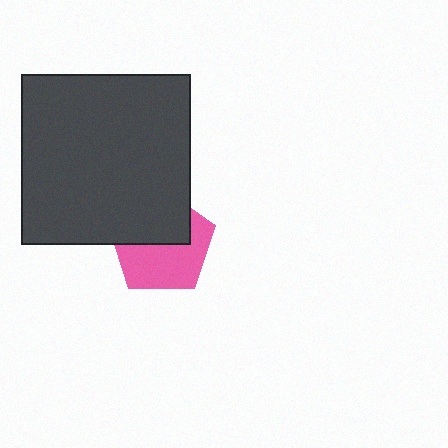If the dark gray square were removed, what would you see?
You would see the complete pink pentagon.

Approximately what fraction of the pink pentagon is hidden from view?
Roughly 45% of the pink pentagon is hidden behind the dark gray square.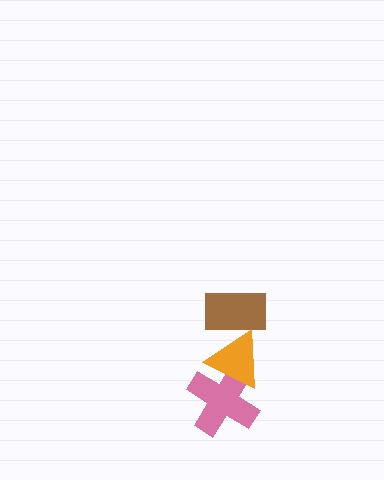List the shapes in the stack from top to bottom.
From top to bottom: the brown rectangle, the orange triangle, the pink cross.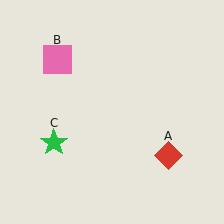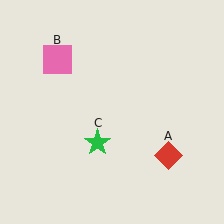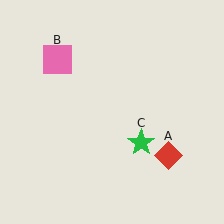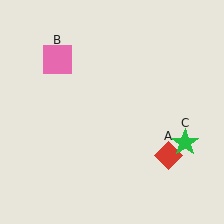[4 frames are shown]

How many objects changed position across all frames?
1 object changed position: green star (object C).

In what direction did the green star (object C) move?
The green star (object C) moved right.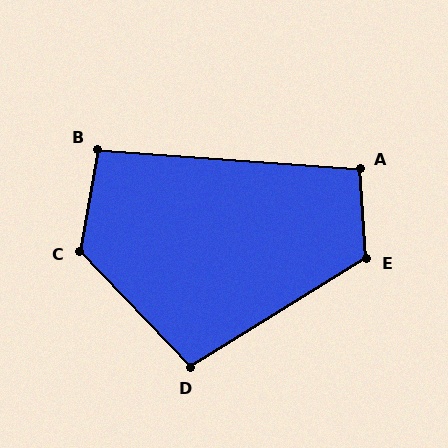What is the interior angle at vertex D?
Approximately 102 degrees (obtuse).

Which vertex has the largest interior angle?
C, at approximately 126 degrees.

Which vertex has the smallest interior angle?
B, at approximately 96 degrees.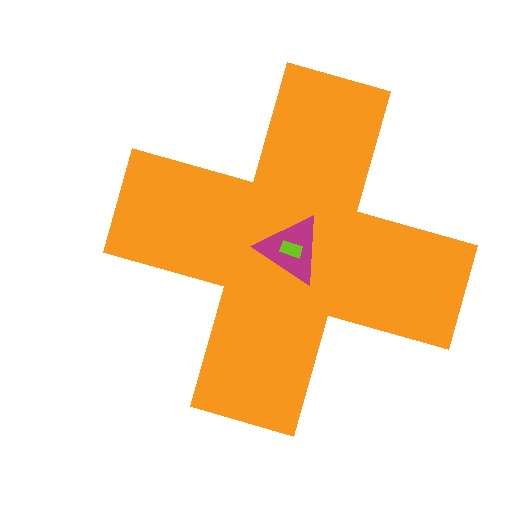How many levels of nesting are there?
3.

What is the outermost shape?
The orange cross.